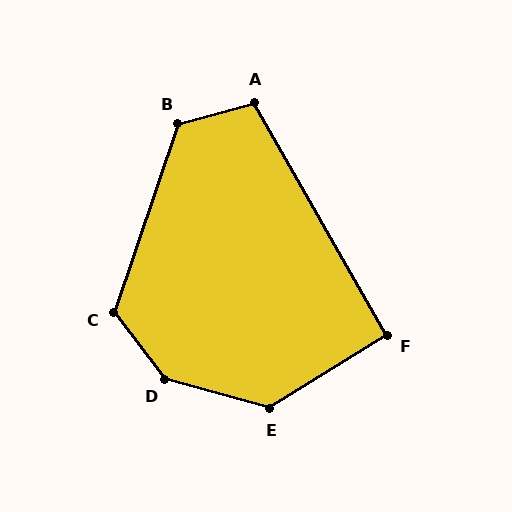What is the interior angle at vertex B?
Approximately 124 degrees (obtuse).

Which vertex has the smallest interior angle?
F, at approximately 92 degrees.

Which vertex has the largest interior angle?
D, at approximately 143 degrees.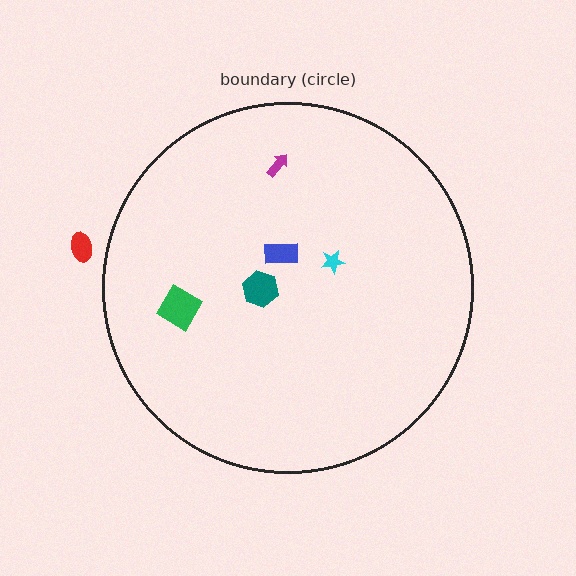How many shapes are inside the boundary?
5 inside, 1 outside.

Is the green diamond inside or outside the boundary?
Inside.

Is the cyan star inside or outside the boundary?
Inside.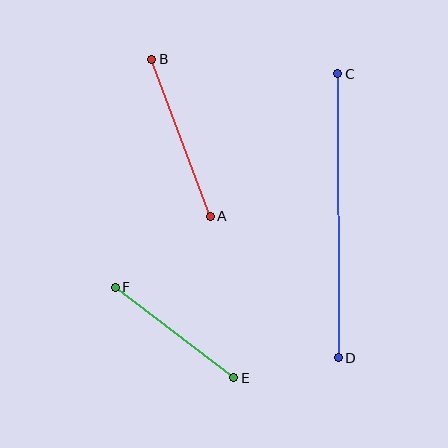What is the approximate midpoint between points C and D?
The midpoint is at approximately (338, 216) pixels.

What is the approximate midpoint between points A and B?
The midpoint is at approximately (181, 138) pixels.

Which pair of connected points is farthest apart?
Points C and D are farthest apart.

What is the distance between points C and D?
The distance is approximately 284 pixels.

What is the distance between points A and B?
The distance is approximately 168 pixels.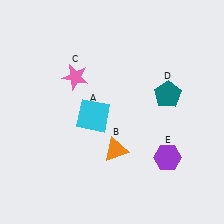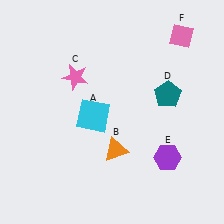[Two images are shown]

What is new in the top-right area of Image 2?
A pink diamond (F) was added in the top-right area of Image 2.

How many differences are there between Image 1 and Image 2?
There is 1 difference between the two images.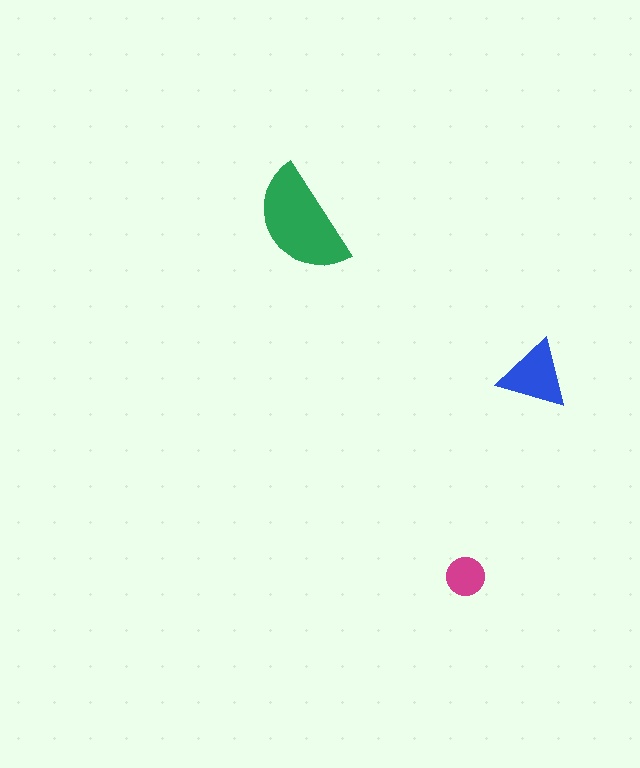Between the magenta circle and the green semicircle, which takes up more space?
The green semicircle.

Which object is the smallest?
The magenta circle.